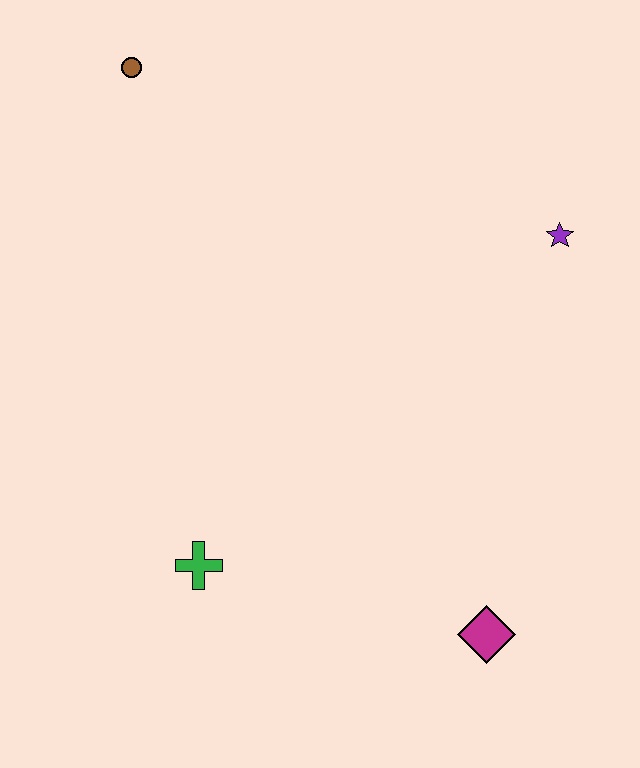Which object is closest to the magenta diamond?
The green cross is closest to the magenta diamond.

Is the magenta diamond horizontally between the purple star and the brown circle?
Yes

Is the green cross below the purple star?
Yes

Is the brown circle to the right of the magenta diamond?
No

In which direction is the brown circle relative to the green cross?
The brown circle is above the green cross.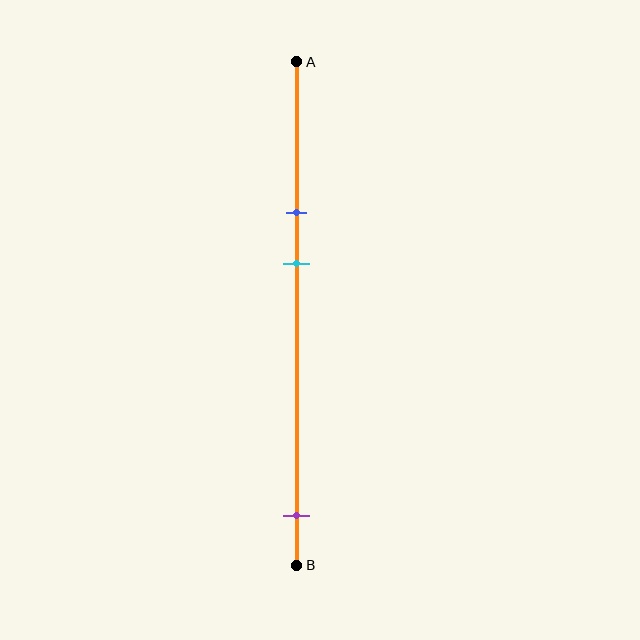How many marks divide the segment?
There are 3 marks dividing the segment.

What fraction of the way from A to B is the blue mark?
The blue mark is approximately 30% (0.3) of the way from A to B.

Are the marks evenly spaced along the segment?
No, the marks are not evenly spaced.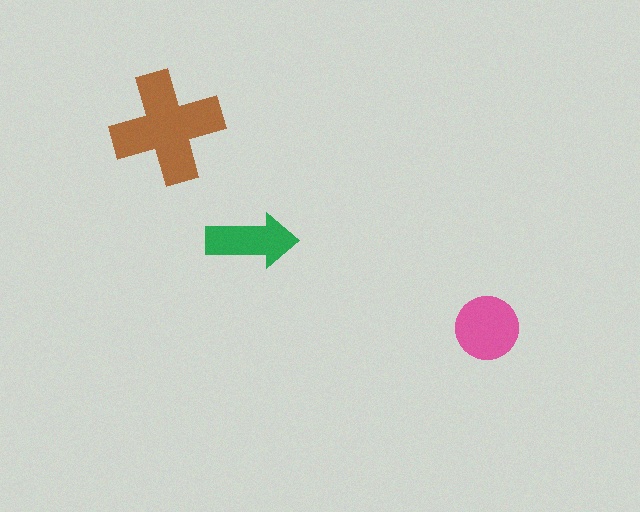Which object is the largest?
The brown cross.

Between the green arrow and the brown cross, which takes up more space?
The brown cross.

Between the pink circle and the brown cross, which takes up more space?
The brown cross.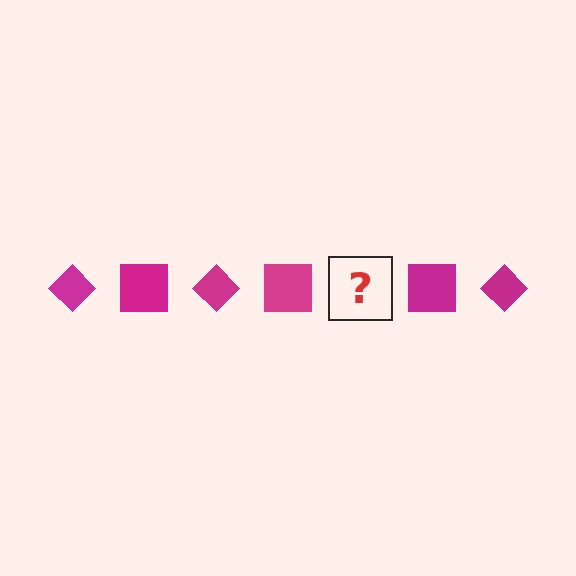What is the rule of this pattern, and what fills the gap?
The rule is that the pattern cycles through diamond, square shapes in magenta. The gap should be filled with a magenta diamond.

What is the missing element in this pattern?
The missing element is a magenta diamond.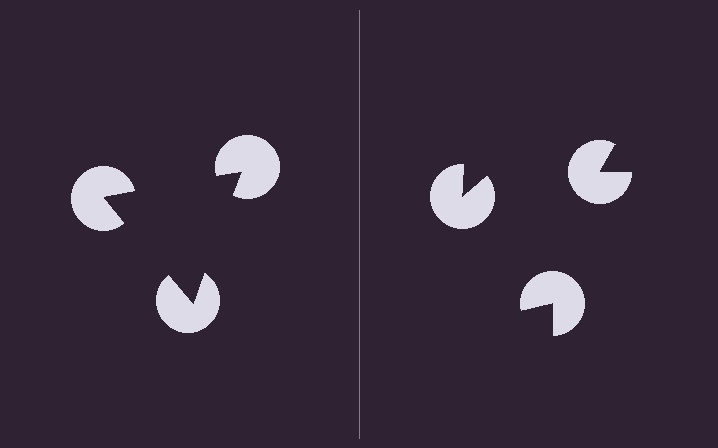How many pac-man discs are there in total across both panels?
6 — 3 on each side.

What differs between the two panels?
The pac-man discs are positioned identically on both sides; only the wedge orientations differ. On the left they align to a triangle; on the right they are misaligned.